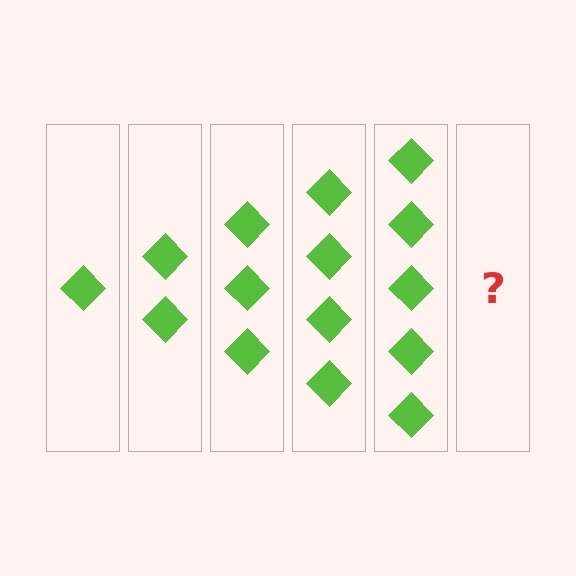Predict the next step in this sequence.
The next step is 6 diamonds.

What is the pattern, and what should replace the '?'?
The pattern is that each step adds one more diamond. The '?' should be 6 diamonds.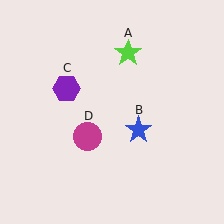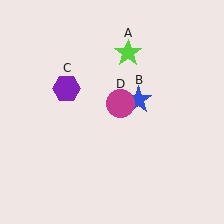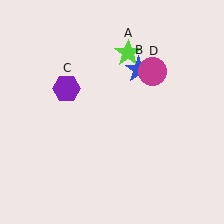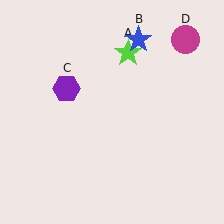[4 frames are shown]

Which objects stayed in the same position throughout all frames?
Lime star (object A) and purple hexagon (object C) remained stationary.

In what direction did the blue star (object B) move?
The blue star (object B) moved up.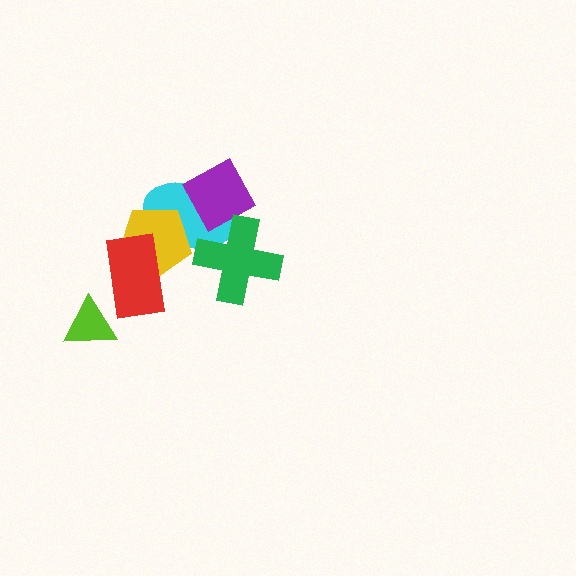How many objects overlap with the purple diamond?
2 objects overlap with the purple diamond.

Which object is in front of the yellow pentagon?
The red rectangle is in front of the yellow pentagon.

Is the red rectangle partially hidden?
No, no other shape covers it.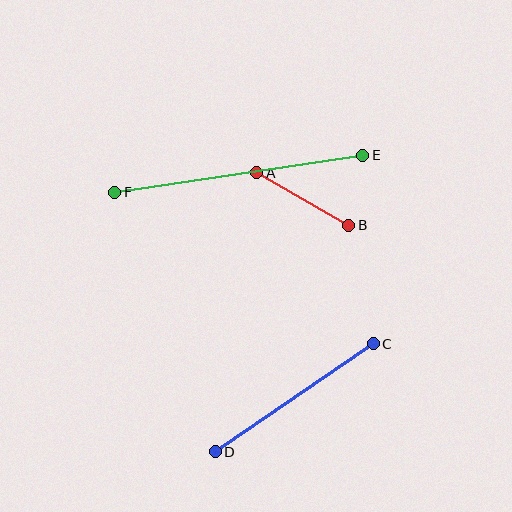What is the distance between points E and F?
The distance is approximately 251 pixels.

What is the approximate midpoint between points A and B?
The midpoint is at approximately (303, 199) pixels.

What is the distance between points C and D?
The distance is approximately 191 pixels.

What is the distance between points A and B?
The distance is approximately 106 pixels.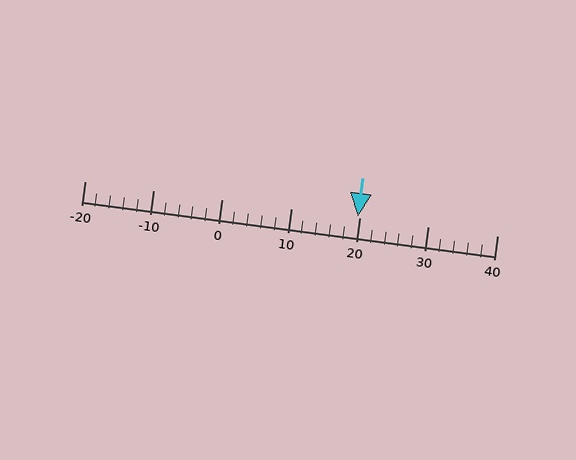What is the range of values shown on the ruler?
The ruler shows values from -20 to 40.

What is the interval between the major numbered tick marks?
The major tick marks are spaced 10 units apart.